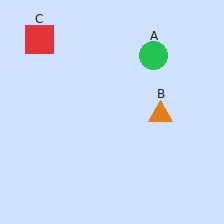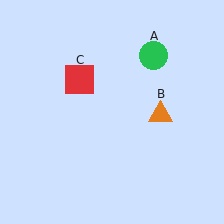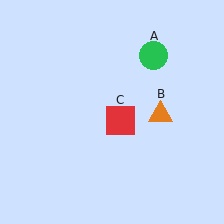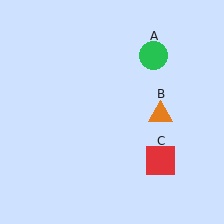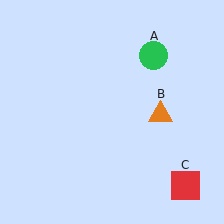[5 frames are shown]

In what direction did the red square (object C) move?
The red square (object C) moved down and to the right.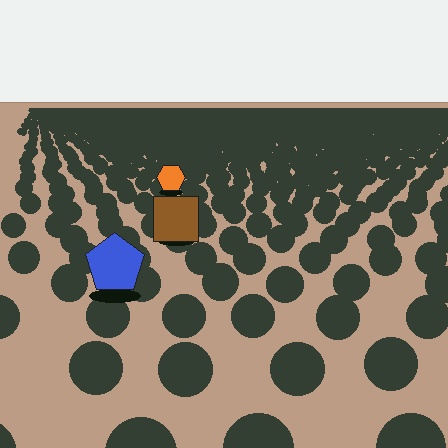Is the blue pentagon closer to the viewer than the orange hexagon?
Yes. The blue pentagon is closer — you can tell from the texture gradient: the ground texture is coarser near it.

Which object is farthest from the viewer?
The orange hexagon is farthest from the viewer. It appears smaller and the ground texture around it is denser.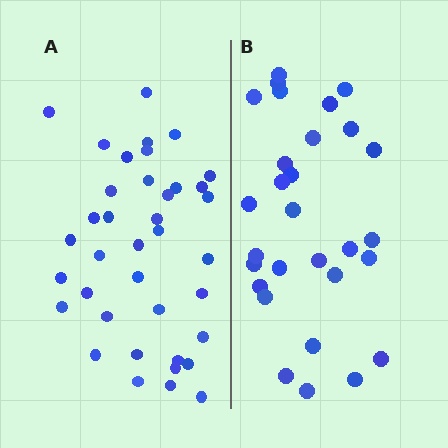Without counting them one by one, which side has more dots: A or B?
Region A (the left region) has more dots.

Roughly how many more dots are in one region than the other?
Region A has roughly 8 or so more dots than region B.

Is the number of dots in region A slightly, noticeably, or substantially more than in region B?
Region A has noticeably more, but not dramatically so. The ratio is roughly 1.3 to 1.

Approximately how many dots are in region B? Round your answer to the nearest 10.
About 30 dots. (The exact count is 29, which rounds to 30.)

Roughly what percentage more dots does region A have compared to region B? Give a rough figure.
About 30% more.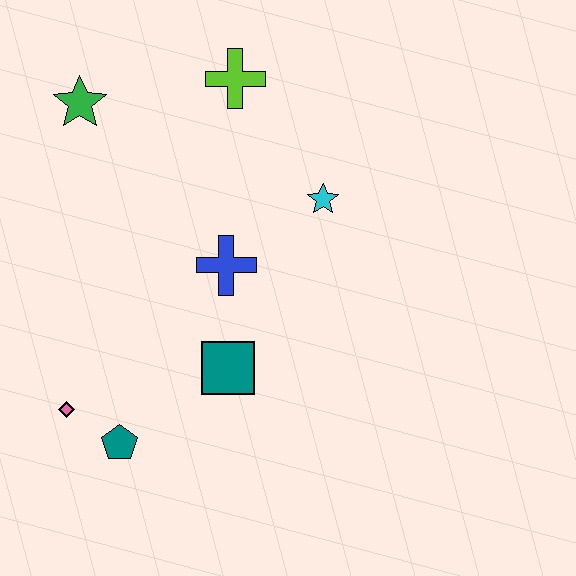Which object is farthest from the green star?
The teal pentagon is farthest from the green star.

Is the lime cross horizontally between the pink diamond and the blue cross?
No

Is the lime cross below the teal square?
No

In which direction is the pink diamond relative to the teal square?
The pink diamond is to the left of the teal square.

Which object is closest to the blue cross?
The teal square is closest to the blue cross.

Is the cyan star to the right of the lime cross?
Yes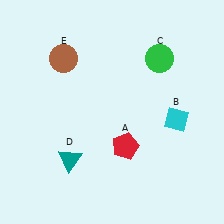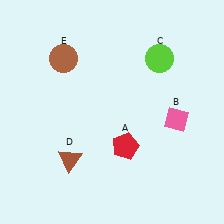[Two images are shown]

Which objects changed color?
B changed from cyan to pink. C changed from green to lime. D changed from teal to brown.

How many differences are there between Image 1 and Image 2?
There are 3 differences between the two images.